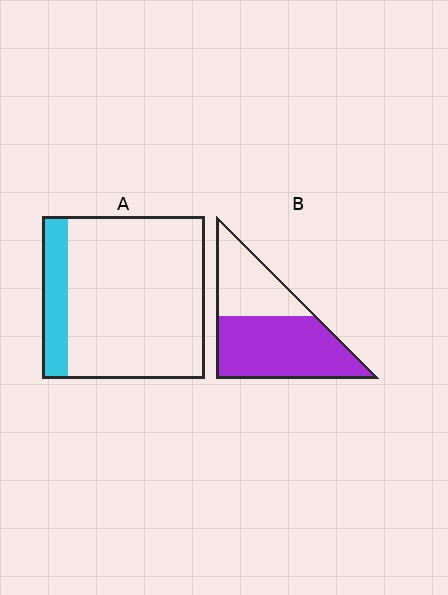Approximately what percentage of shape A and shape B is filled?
A is approximately 15% and B is approximately 60%.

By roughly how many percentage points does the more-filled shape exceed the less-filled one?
By roughly 45 percentage points (B over A).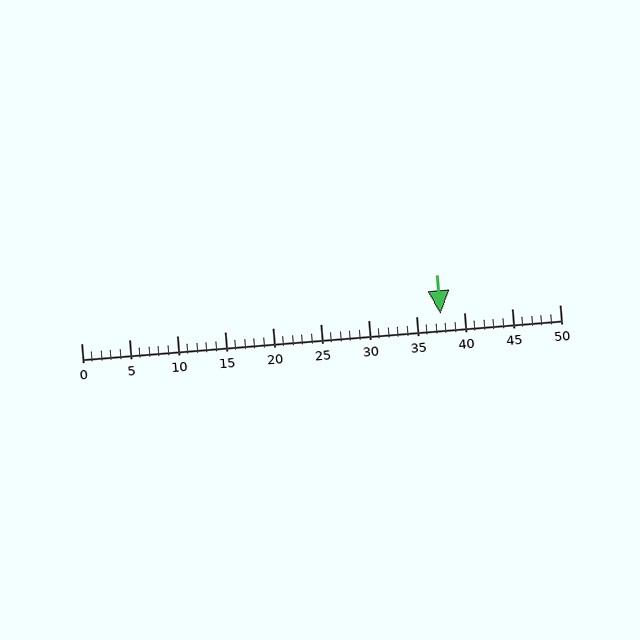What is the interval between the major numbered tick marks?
The major tick marks are spaced 5 units apart.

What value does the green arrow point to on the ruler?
The green arrow points to approximately 38.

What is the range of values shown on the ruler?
The ruler shows values from 0 to 50.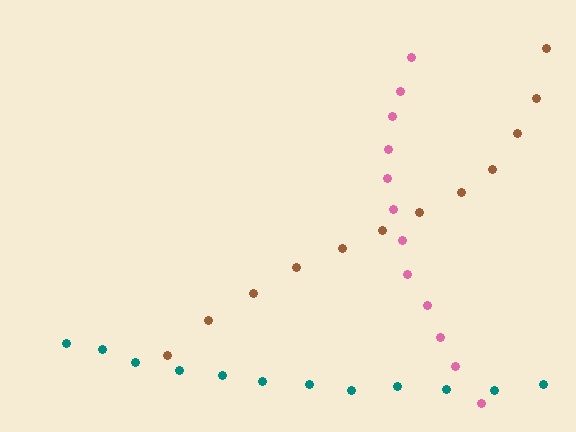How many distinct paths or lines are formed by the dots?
There are 3 distinct paths.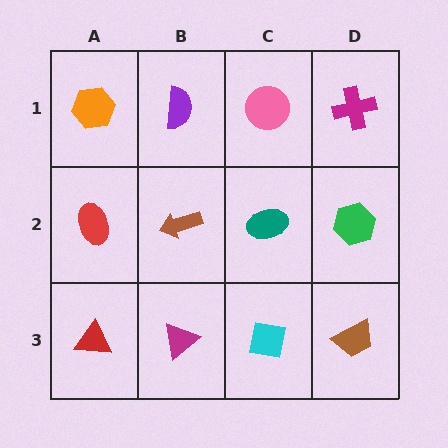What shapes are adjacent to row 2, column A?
An orange hexagon (row 1, column A), a red triangle (row 3, column A), a brown arrow (row 2, column B).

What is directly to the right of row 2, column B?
A teal ellipse.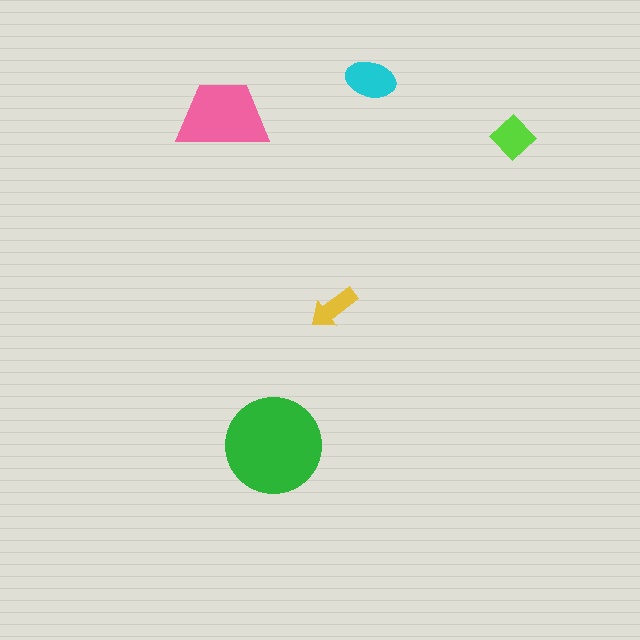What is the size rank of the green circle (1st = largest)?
1st.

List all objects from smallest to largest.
The yellow arrow, the lime diamond, the cyan ellipse, the pink trapezoid, the green circle.